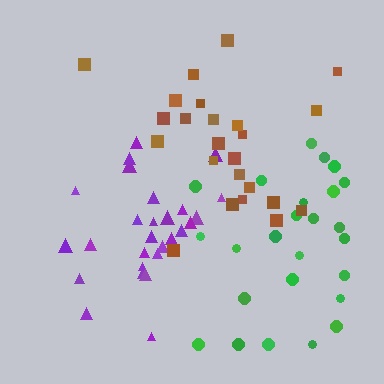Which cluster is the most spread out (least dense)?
Green.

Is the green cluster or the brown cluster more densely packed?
Brown.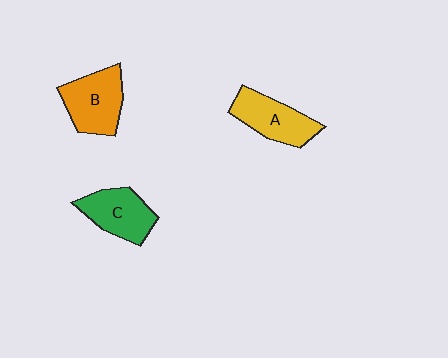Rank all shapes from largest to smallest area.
From largest to smallest: B (orange), A (yellow), C (green).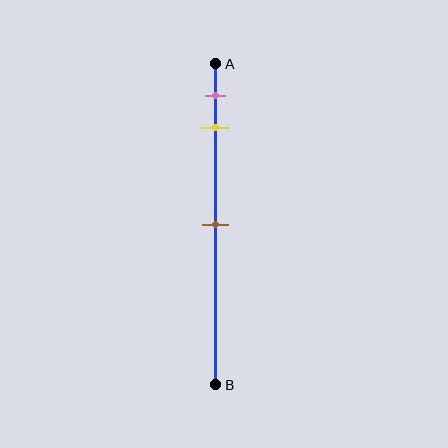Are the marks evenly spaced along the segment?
No, the marks are not evenly spaced.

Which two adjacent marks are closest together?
The pink and yellow marks are the closest adjacent pair.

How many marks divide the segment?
There are 3 marks dividing the segment.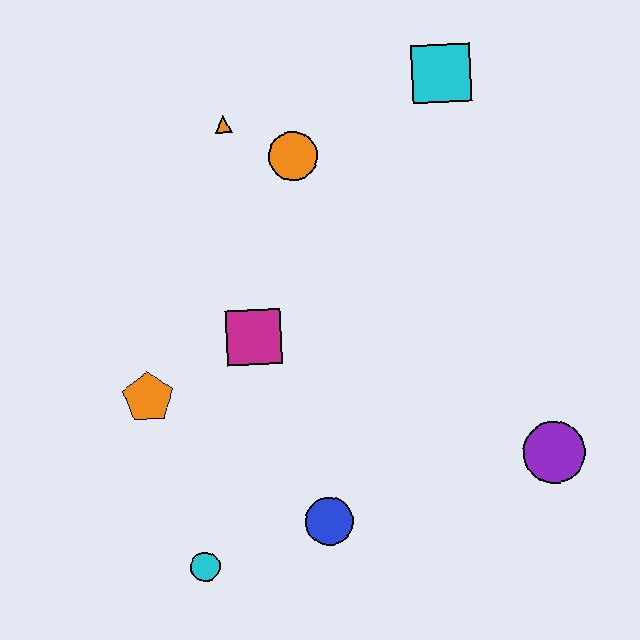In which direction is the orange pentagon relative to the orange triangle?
The orange pentagon is below the orange triangle.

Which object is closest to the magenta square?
The orange pentagon is closest to the magenta square.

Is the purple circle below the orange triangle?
Yes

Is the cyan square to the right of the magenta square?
Yes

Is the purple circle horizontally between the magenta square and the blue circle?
No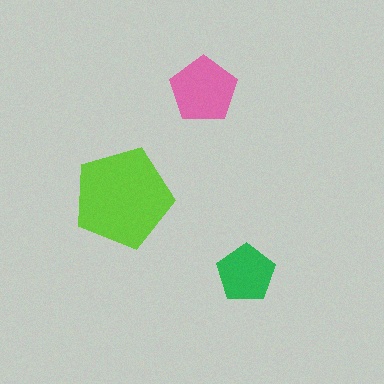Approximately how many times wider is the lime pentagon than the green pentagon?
About 1.5 times wider.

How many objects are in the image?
There are 3 objects in the image.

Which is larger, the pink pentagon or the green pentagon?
The pink one.